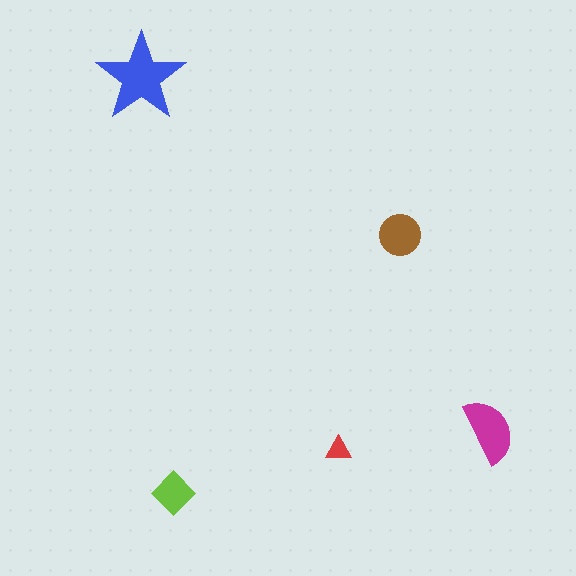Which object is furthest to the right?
The magenta semicircle is rightmost.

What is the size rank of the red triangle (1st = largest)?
5th.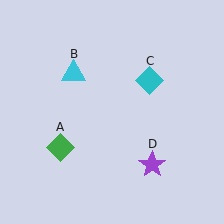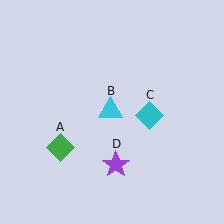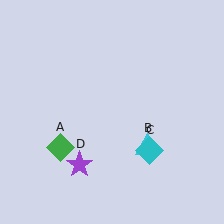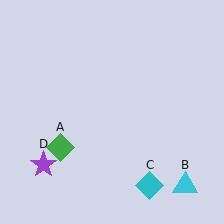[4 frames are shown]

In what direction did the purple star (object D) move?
The purple star (object D) moved left.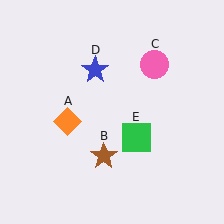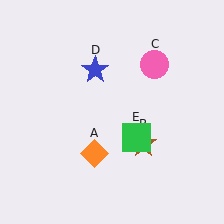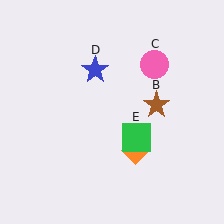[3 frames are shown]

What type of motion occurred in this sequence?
The orange diamond (object A), brown star (object B) rotated counterclockwise around the center of the scene.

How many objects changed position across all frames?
2 objects changed position: orange diamond (object A), brown star (object B).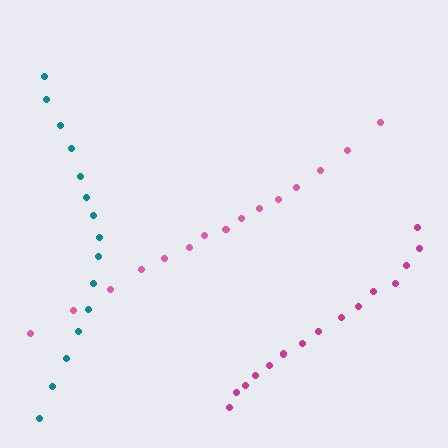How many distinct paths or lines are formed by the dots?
There are 3 distinct paths.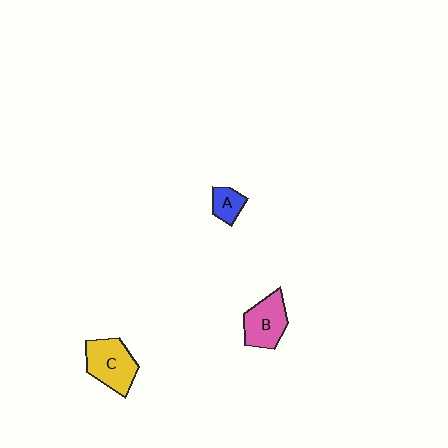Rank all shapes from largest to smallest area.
From largest to smallest: C (yellow), B (pink), A (blue).